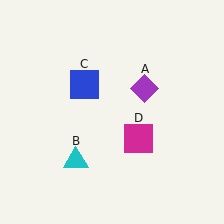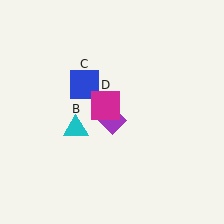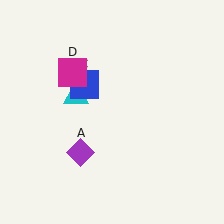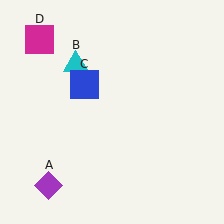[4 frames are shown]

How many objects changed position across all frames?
3 objects changed position: purple diamond (object A), cyan triangle (object B), magenta square (object D).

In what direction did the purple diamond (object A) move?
The purple diamond (object A) moved down and to the left.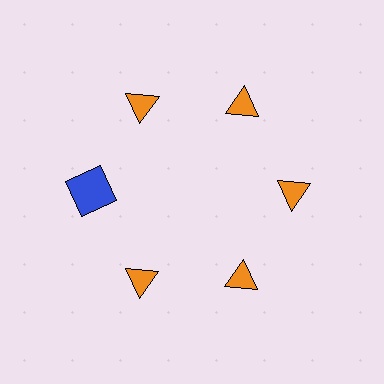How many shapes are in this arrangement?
There are 6 shapes arranged in a ring pattern.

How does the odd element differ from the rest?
It differs in both color (blue instead of orange) and shape (square instead of triangle).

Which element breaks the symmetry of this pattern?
The blue square at roughly the 9 o'clock position breaks the symmetry. All other shapes are orange triangles.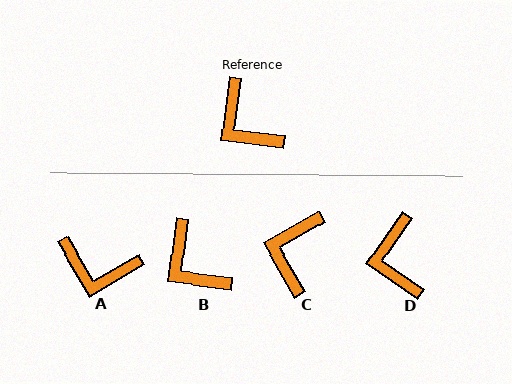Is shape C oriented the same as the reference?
No, it is off by about 53 degrees.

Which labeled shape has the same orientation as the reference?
B.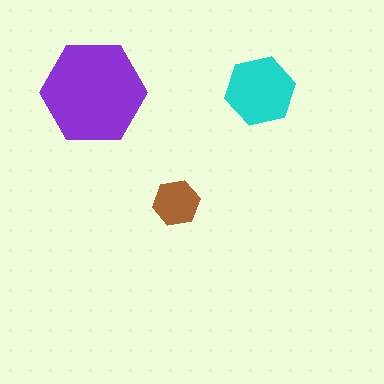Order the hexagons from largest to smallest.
the purple one, the cyan one, the brown one.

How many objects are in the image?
There are 3 objects in the image.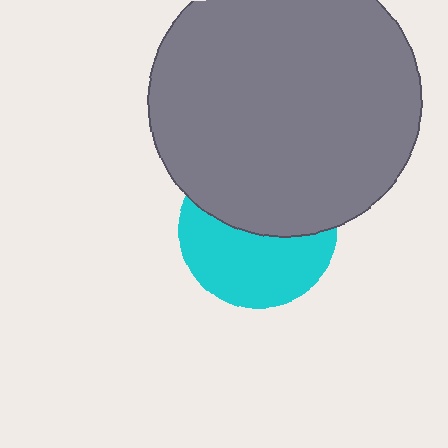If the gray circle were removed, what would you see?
You would see the complete cyan circle.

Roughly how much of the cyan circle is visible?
About half of it is visible (roughly 52%).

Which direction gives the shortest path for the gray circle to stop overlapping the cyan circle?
Moving up gives the shortest separation.